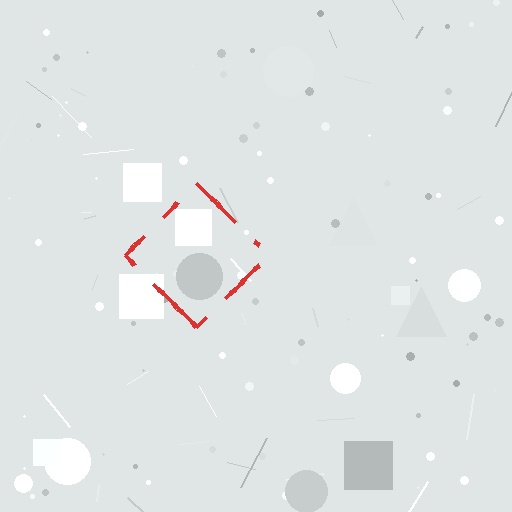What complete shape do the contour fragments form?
The contour fragments form a diamond.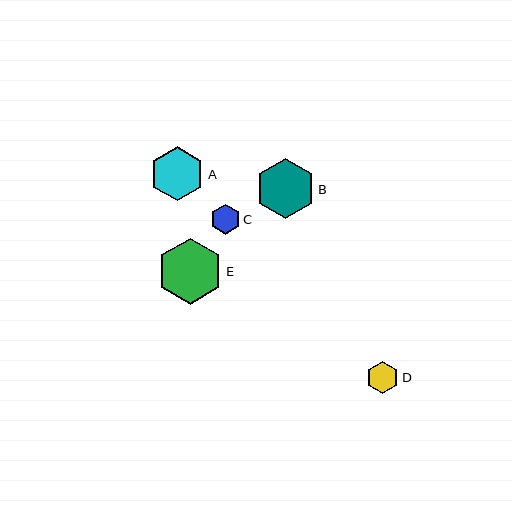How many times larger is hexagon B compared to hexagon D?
Hexagon B is approximately 1.9 times the size of hexagon D.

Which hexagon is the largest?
Hexagon E is the largest with a size of approximately 66 pixels.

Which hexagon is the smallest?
Hexagon C is the smallest with a size of approximately 30 pixels.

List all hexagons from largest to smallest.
From largest to smallest: E, B, A, D, C.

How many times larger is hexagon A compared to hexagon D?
Hexagon A is approximately 1.7 times the size of hexagon D.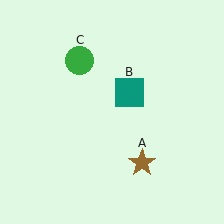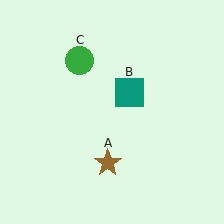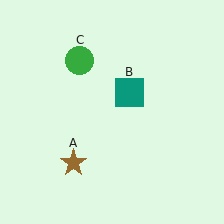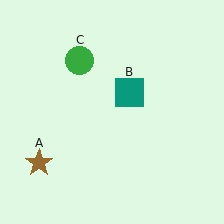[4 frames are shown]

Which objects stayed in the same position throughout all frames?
Teal square (object B) and green circle (object C) remained stationary.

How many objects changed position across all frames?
1 object changed position: brown star (object A).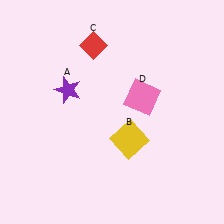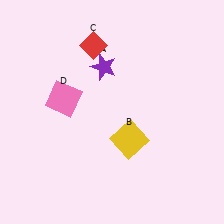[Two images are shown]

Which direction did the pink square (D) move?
The pink square (D) moved left.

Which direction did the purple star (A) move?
The purple star (A) moved right.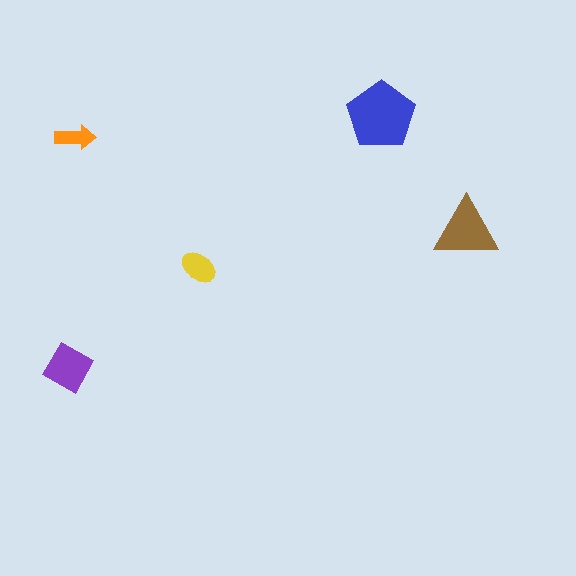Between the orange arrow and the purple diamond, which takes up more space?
The purple diamond.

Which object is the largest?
The blue pentagon.